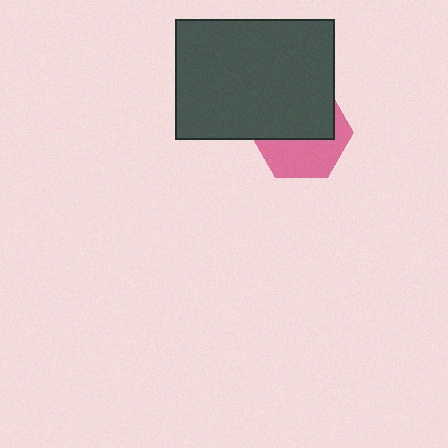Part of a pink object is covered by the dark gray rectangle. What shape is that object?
It is a hexagon.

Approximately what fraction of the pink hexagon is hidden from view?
Roughly 54% of the pink hexagon is hidden behind the dark gray rectangle.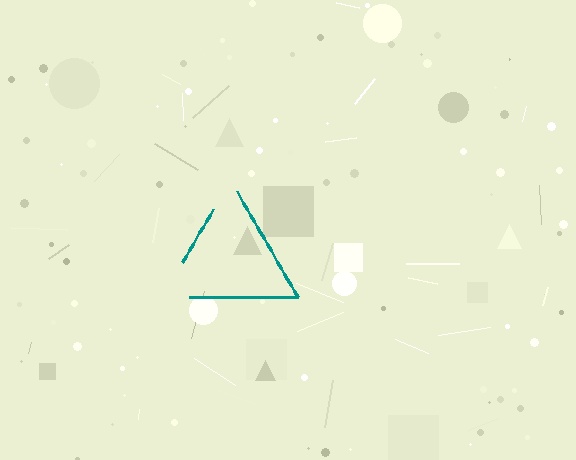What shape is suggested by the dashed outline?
The dashed outline suggests a triangle.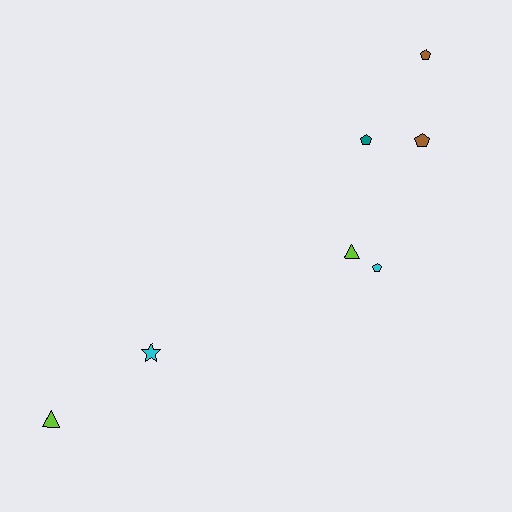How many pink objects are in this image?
There are no pink objects.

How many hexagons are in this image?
There are no hexagons.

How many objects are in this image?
There are 7 objects.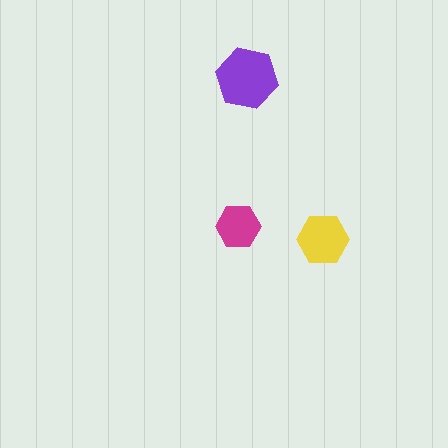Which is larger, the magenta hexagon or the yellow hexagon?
The yellow one.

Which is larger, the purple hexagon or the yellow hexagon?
The purple one.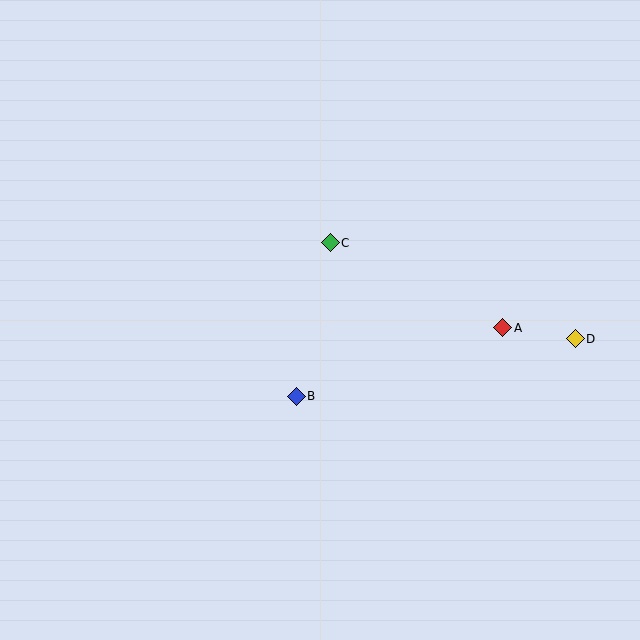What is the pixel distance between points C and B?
The distance between C and B is 157 pixels.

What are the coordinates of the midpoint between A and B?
The midpoint between A and B is at (399, 362).